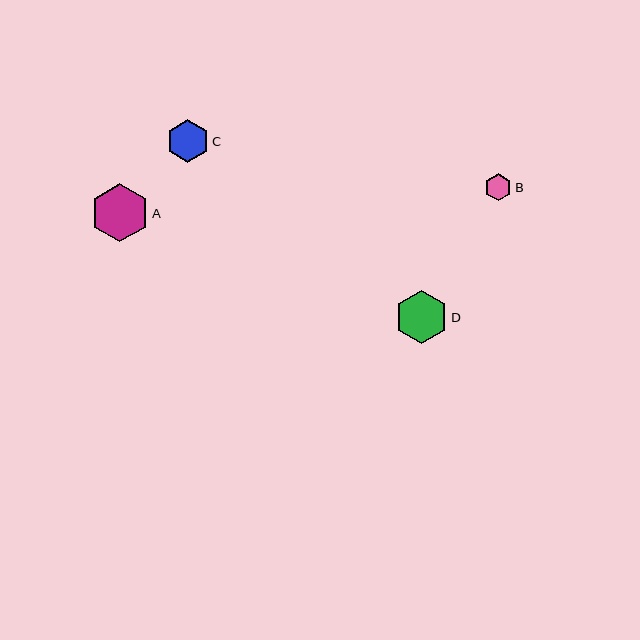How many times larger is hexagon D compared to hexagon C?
Hexagon D is approximately 1.2 times the size of hexagon C.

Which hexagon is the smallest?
Hexagon B is the smallest with a size of approximately 27 pixels.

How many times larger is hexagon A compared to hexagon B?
Hexagon A is approximately 2.2 times the size of hexagon B.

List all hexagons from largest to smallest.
From largest to smallest: A, D, C, B.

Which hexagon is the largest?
Hexagon A is the largest with a size of approximately 58 pixels.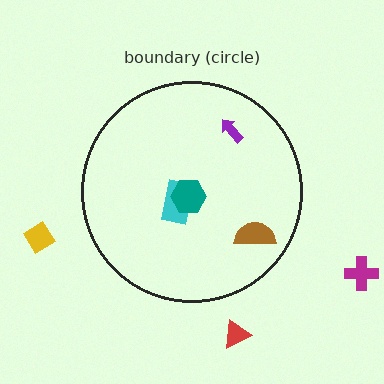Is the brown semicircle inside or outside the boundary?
Inside.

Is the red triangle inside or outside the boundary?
Outside.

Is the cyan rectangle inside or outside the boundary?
Inside.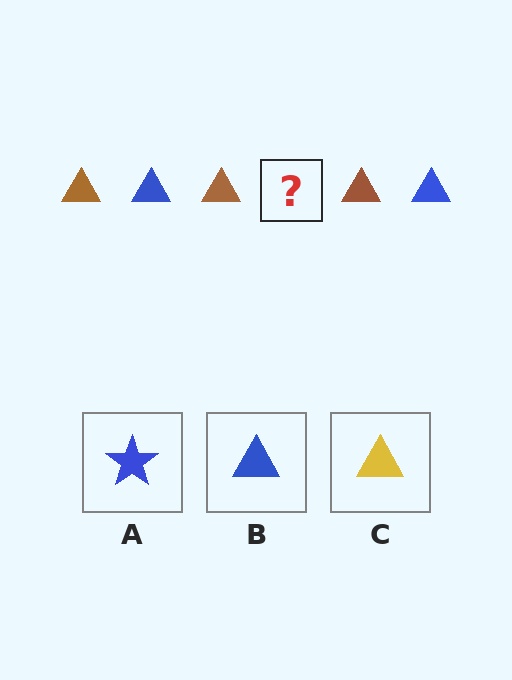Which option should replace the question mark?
Option B.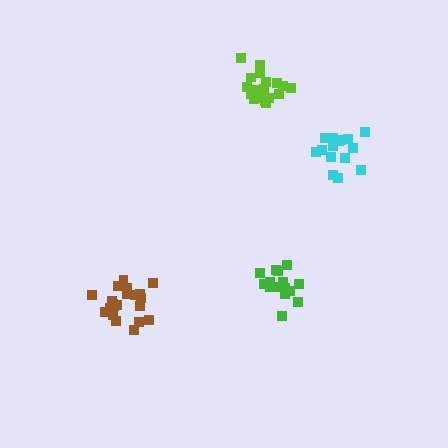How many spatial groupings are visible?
There are 4 spatial groupings.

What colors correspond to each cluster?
The clusters are colored: brown, lime, cyan, green.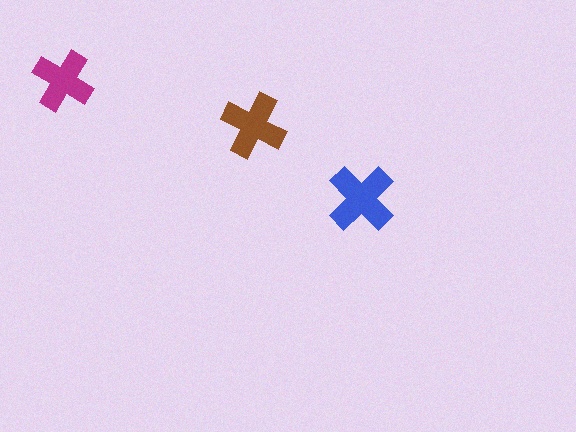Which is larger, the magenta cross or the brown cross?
The brown one.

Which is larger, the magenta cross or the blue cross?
The blue one.